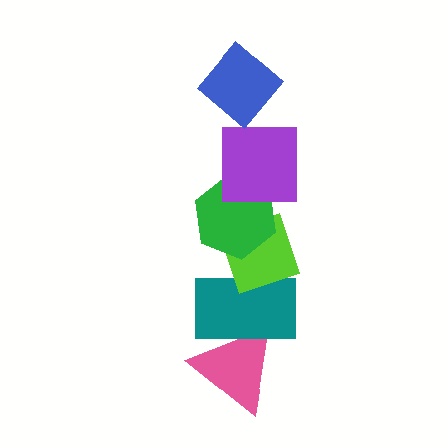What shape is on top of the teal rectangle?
The lime diamond is on top of the teal rectangle.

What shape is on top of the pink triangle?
The teal rectangle is on top of the pink triangle.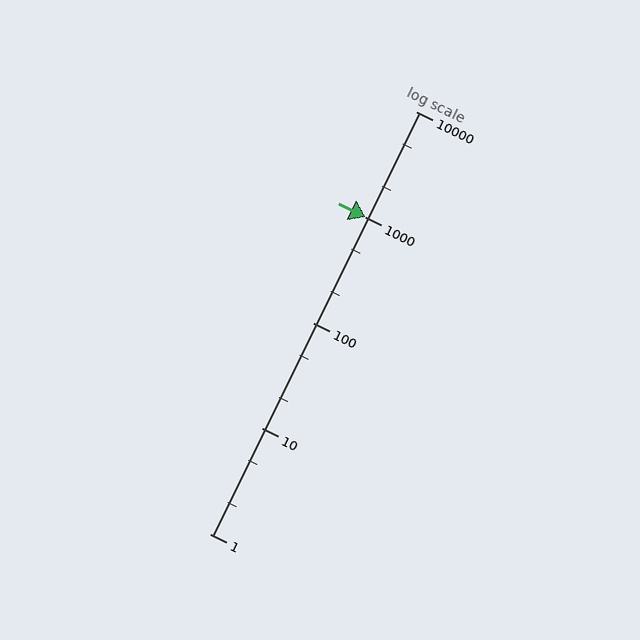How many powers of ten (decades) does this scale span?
The scale spans 4 decades, from 1 to 10000.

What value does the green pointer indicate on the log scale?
The pointer indicates approximately 1000.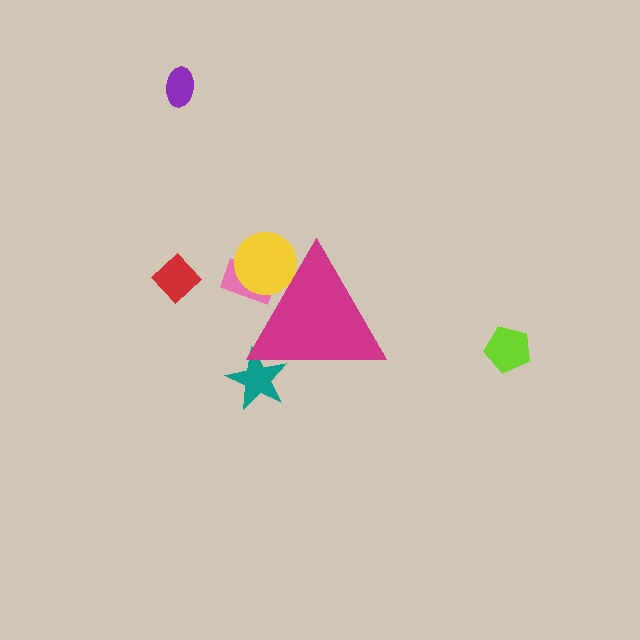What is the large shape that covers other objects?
A magenta triangle.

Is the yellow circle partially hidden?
Yes, the yellow circle is partially hidden behind the magenta triangle.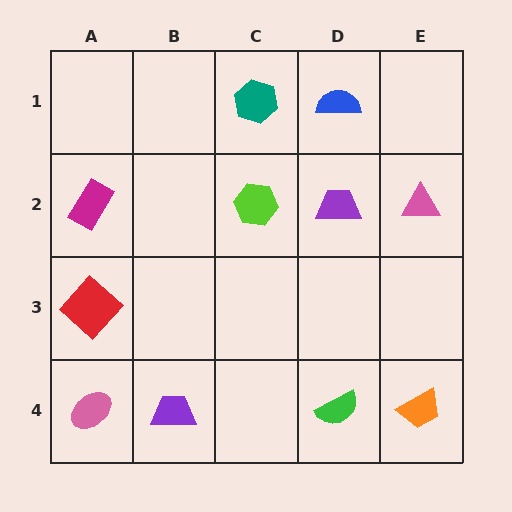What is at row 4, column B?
A purple trapezoid.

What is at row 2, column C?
A lime hexagon.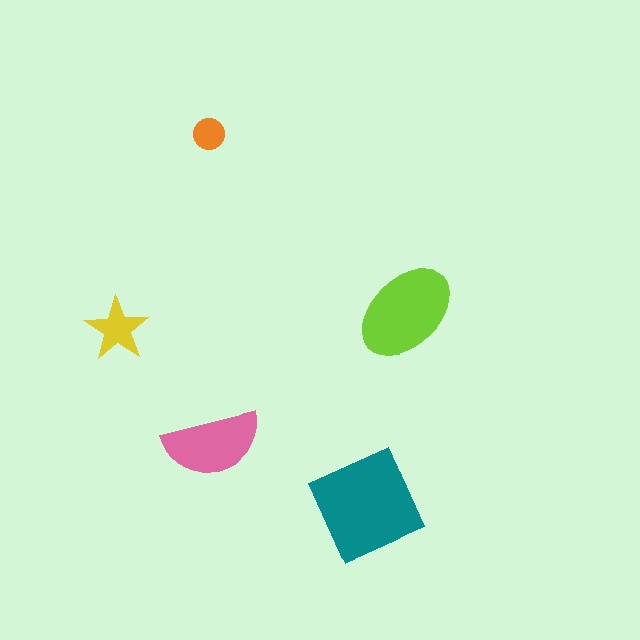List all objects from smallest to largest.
The orange circle, the yellow star, the pink semicircle, the lime ellipse, the teal square.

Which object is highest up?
The orange circle is topmost.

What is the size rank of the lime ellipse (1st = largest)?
2nd.